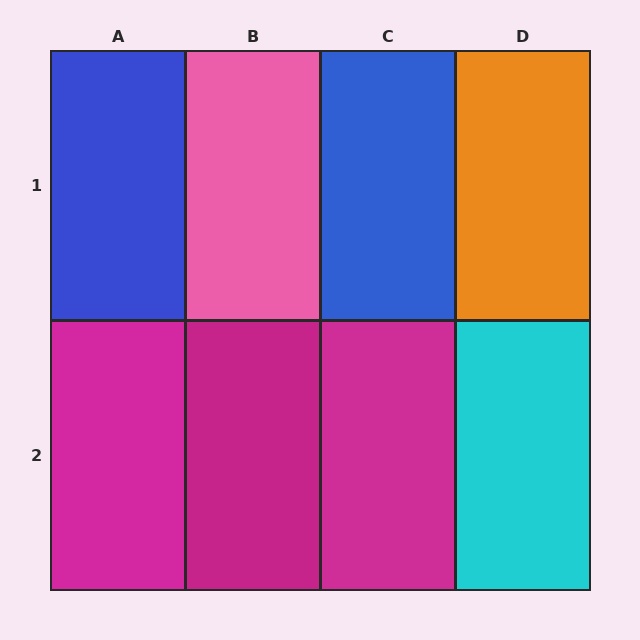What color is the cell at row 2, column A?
Magenta.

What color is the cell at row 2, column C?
Magenta.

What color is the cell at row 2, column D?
Cyan.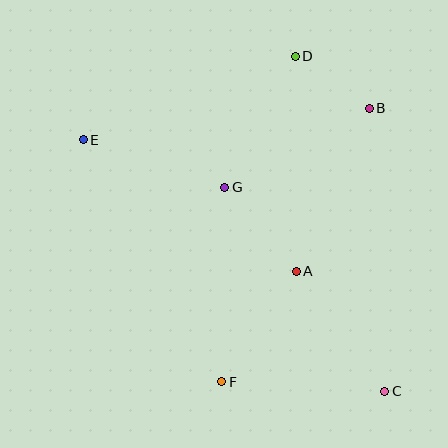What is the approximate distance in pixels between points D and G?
The distance between D and G is approximately 149 pixels.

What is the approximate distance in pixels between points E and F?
The distance between E and F is approximately 279 pixels.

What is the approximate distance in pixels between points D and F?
The distance between D and F is approximately 334 pixels.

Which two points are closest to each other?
Points B and D are closest to each other.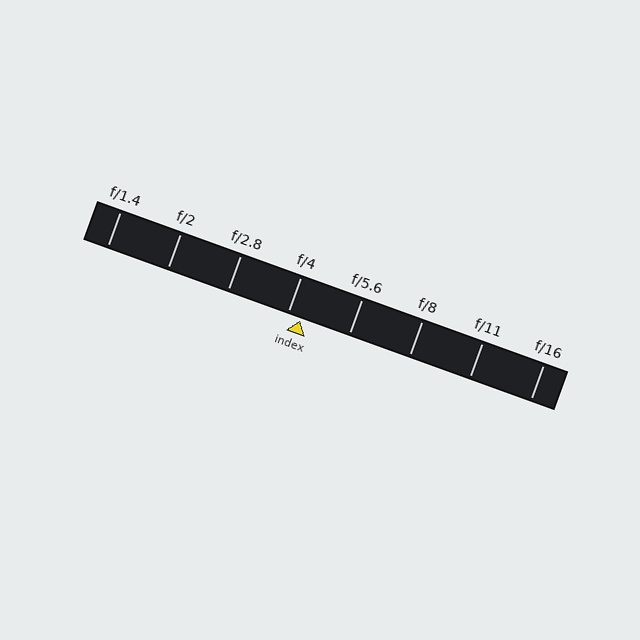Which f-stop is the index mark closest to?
The index mark is closest to f/4.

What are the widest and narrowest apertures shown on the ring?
The widest aperture shown is f/1.4 and the narrowest is f/16.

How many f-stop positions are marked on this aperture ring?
There are 8 f-stop positions marked.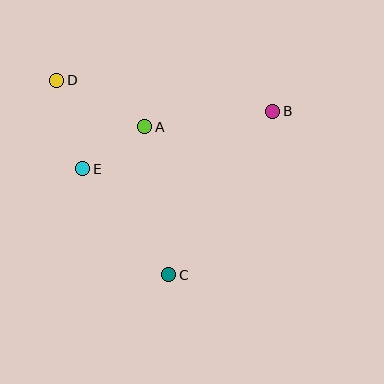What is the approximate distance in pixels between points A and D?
The distance between A and D is approximately 100 pixels.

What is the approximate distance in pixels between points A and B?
The distance between A and B is approximately 129 pixels.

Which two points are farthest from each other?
Points C and D are farthest from each other.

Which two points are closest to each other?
Points A and E are closest to each other.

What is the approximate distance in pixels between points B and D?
The distance between B and D is approximately 218 pixels.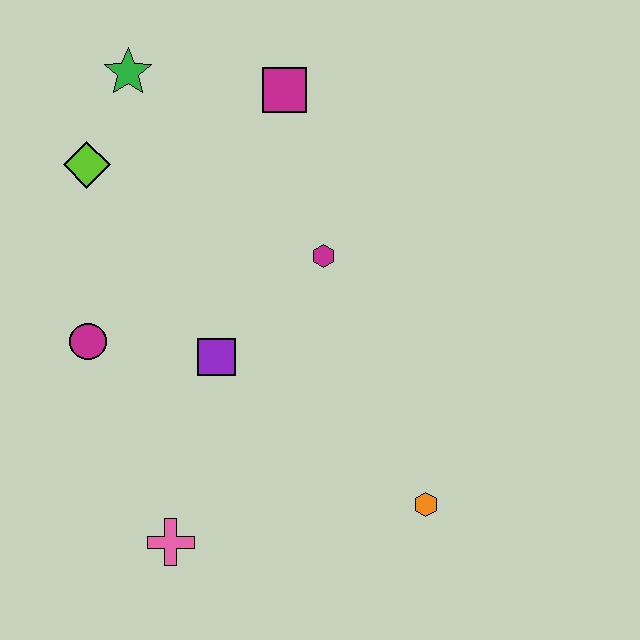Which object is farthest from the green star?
The orange hexagon is farthest from the green star.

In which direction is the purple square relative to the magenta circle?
The purple square is to the right of the magenta circle.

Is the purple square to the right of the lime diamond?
Yes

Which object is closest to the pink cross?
The purple square is closest to the pink cross.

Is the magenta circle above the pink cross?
Yes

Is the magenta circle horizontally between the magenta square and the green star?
No